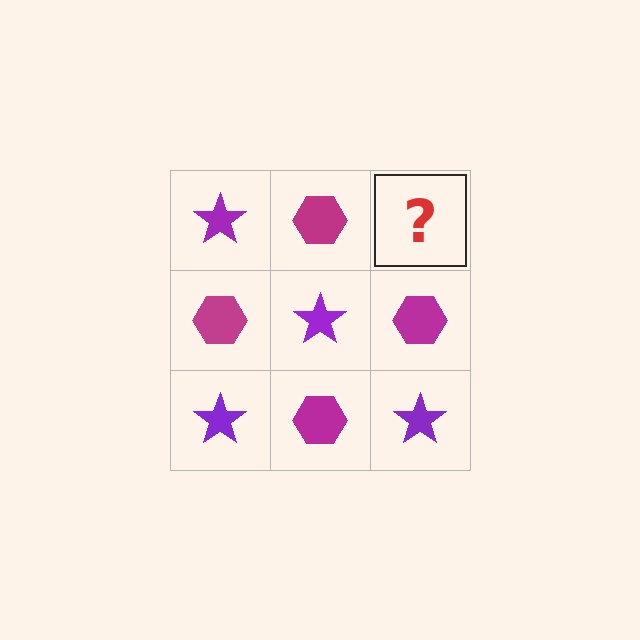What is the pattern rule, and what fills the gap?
The rule is that it alternates purple star and magenta hexagon in a checkerboard pattern. The gap should be filled with a purple star.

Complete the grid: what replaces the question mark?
The question mark should be replaced with a purple star.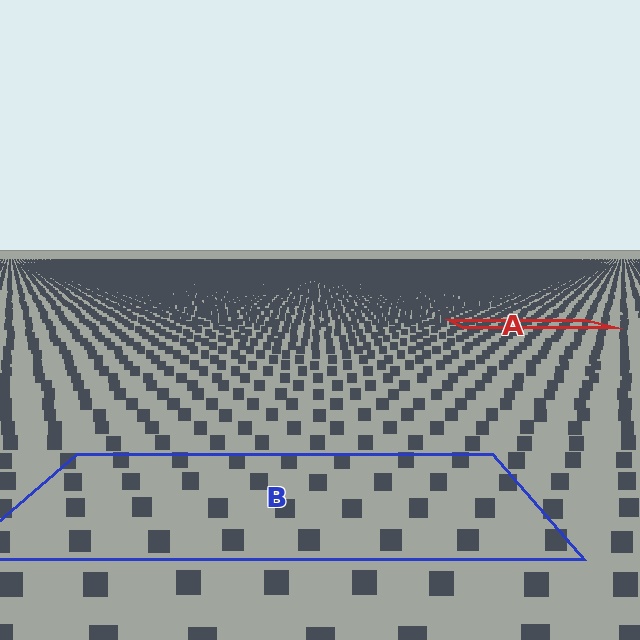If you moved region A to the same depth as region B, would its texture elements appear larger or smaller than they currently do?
They would appear larger. At a closer depth, the same texture elements are projected at a bigger on-screen size.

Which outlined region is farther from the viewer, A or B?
Region A is farther from the viewer — the texture elements inside it appear smaller and more densely packed.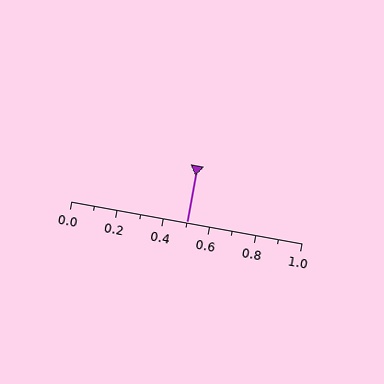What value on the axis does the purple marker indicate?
The marker indicates approximately 0.5.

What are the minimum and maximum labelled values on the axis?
The axis runs from 0.0 to 1.0.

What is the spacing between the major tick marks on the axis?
The major ticks are spaced 0.2 apart.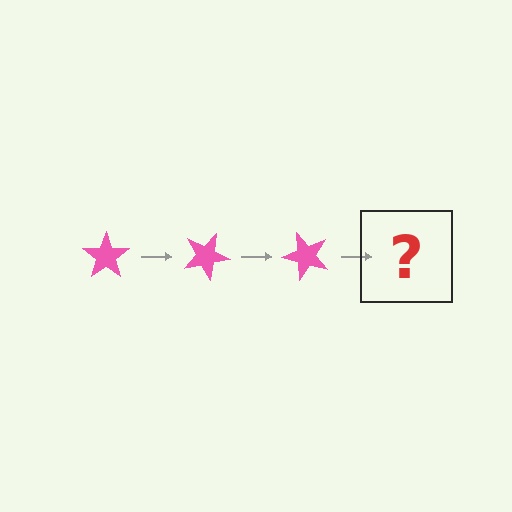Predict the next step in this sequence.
The next step is a pink star rotated 75 degrees.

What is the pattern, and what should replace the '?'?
The pattern is that the star rotates 25 degrees each step. The '?' should be a pink star rotated 75 degrees.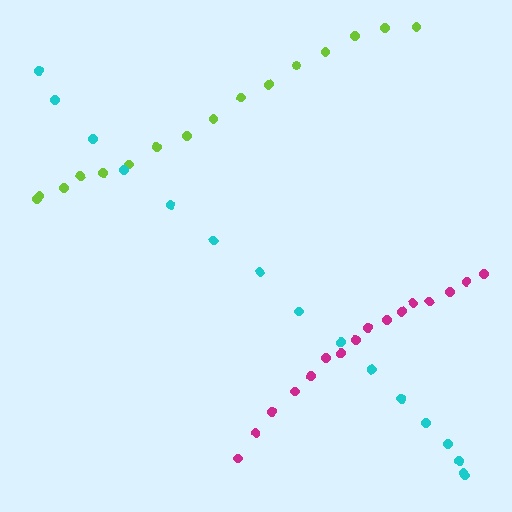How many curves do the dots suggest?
There are 3 distinct paths.